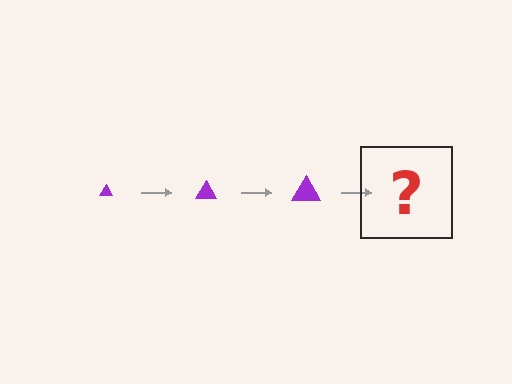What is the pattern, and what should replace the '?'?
The pattern is that the triangle gets progressively larger each step. The '?' should be a purple triangle, larger than the previous one.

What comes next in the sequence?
The next element should be a purple triangle, larger than the previous one.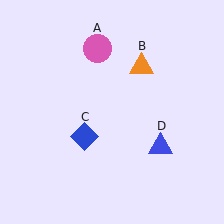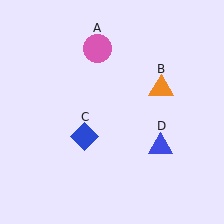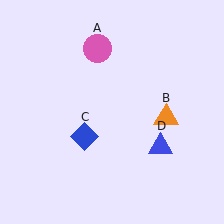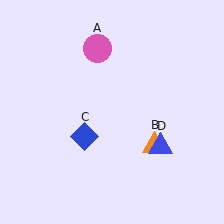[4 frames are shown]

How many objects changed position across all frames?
1 object changed position: orange triangle (object B).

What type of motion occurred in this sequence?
The orange triangle (object B) rotated clockwise around the center of the scene.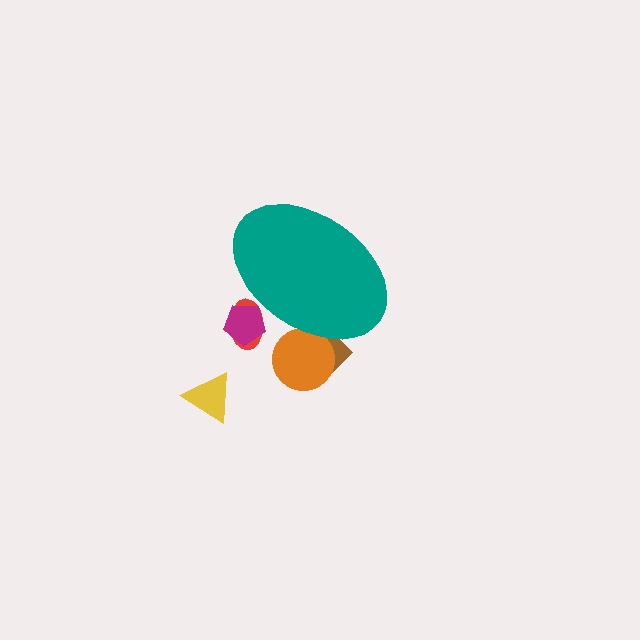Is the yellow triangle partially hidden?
No, the yellow triangle is fully visible.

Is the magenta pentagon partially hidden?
Yes, the magenta pentagon is partially hidden behind the teal ellipse.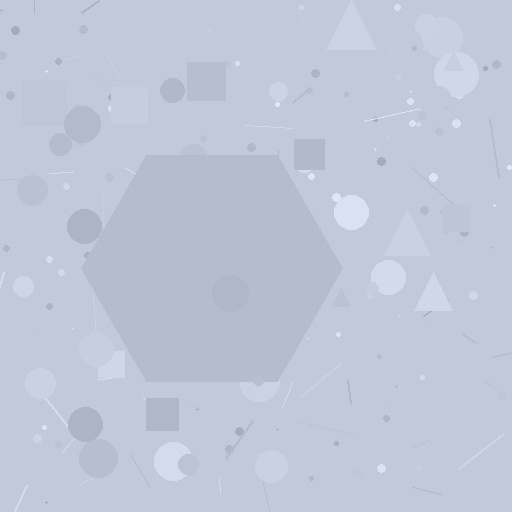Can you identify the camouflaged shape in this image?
The camouflaged shape is a hexagon.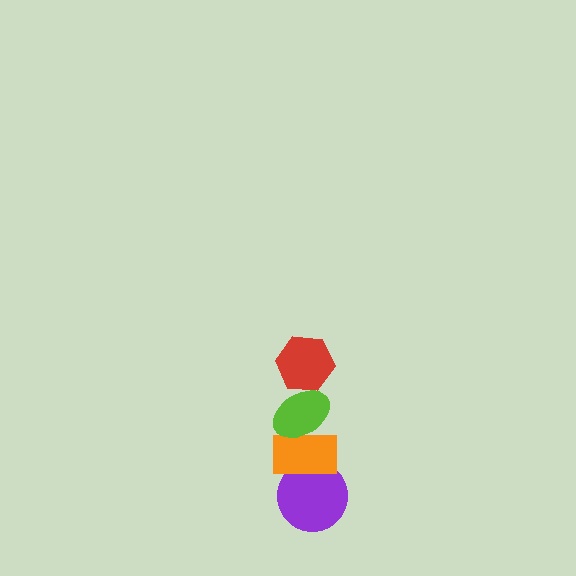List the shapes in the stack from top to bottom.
From top to bottom: the red hexagon, the lime ellipse, the orange rectangle, the purple circle.